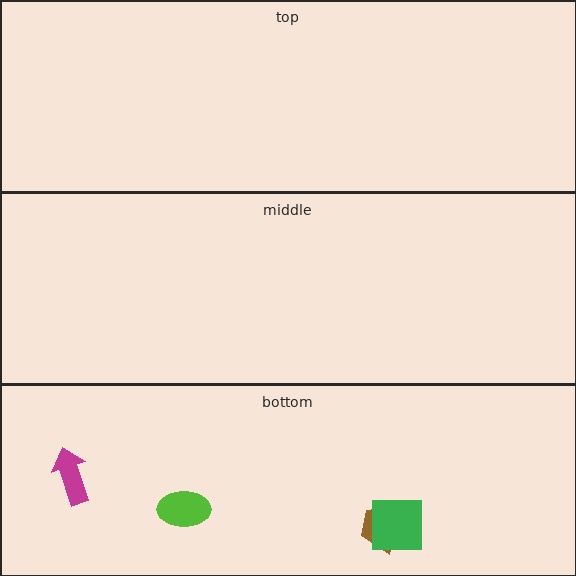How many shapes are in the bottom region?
4.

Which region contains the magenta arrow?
The bottom region.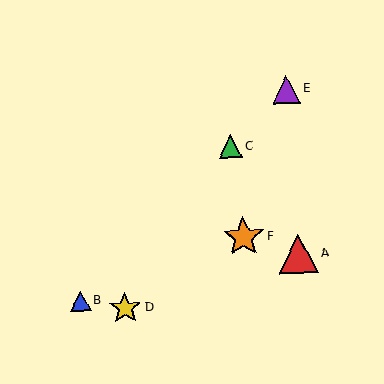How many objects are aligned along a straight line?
3 objects (B, C, E) are aligned along a straight line.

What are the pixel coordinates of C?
Object C is at (230, 147).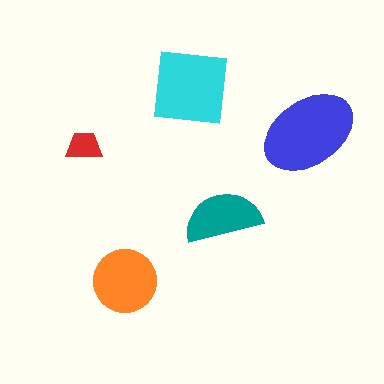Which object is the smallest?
The red trapezoid.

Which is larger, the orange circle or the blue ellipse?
The blue ellipse.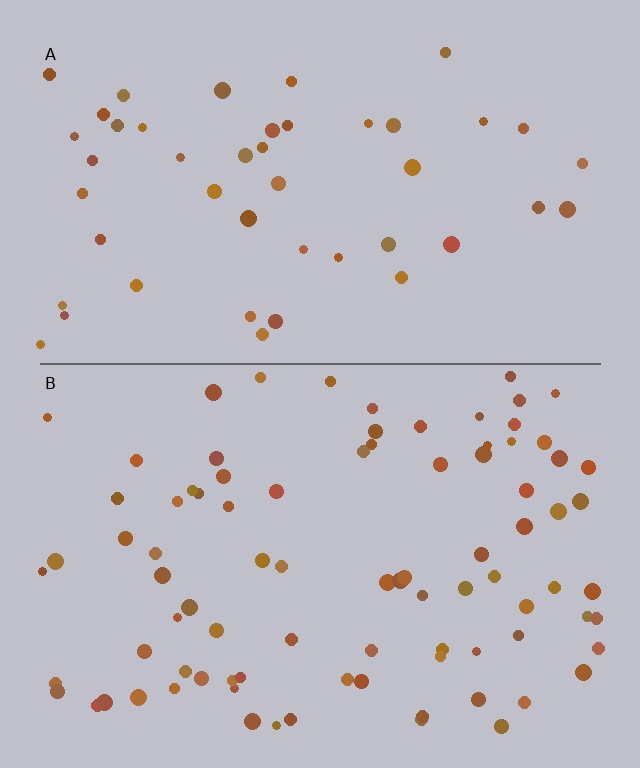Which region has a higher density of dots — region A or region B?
B (the bottom).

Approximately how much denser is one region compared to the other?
Approximately 1.9× — region B over region A.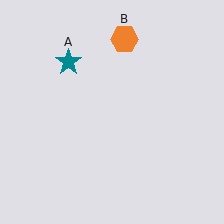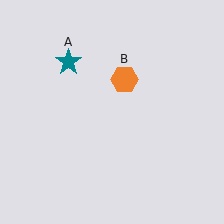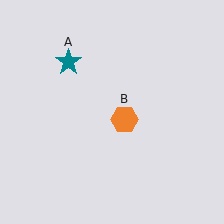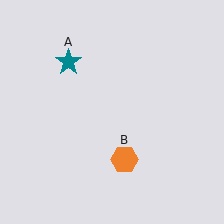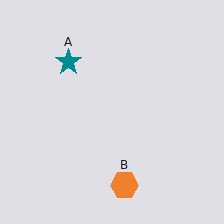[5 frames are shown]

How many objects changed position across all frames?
1 object changed position: orange hexagon (object B).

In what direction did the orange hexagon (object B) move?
The orange hexagon (object B) moved down.